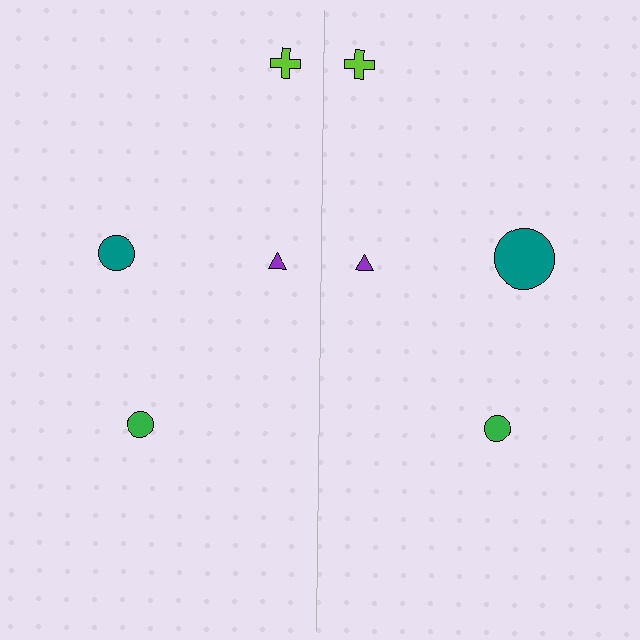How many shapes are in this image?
There are 8 shapes in this image.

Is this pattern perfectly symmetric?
No, the pattern is not perfectly symmetric. The teal circle on the right side has a different size than its mirror counterpart.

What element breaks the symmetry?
The teal circle on the right side has a different size than its mirror counterpart.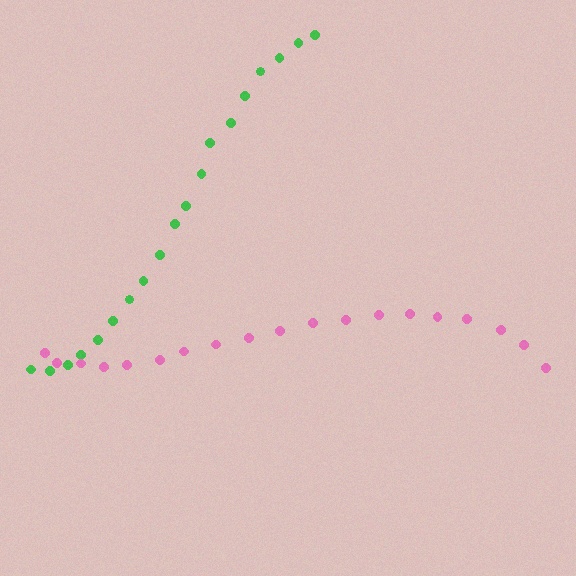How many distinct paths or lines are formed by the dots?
There are 2 distinct paths.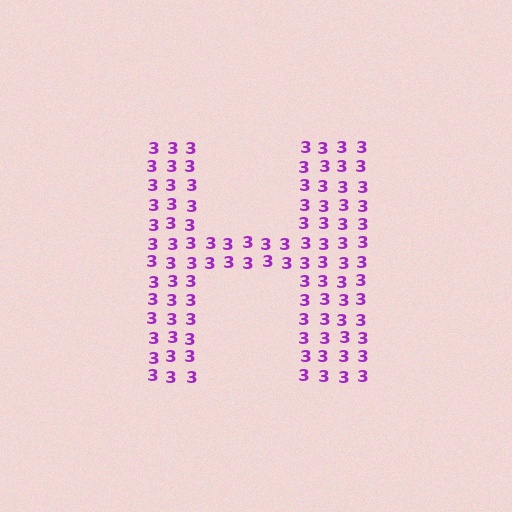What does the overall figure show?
The overall figure shows the letter H.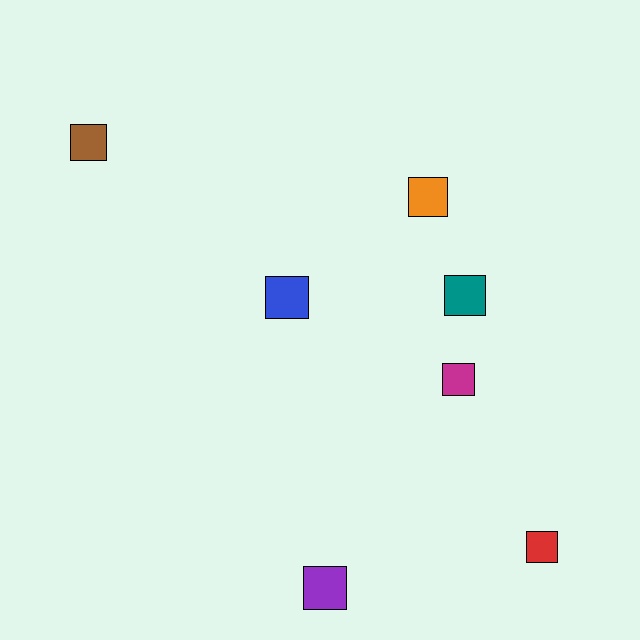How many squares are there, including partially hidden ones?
There are 7 squares.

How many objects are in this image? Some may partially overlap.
There are 7 objects.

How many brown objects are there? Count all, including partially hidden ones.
There is 1 brown object.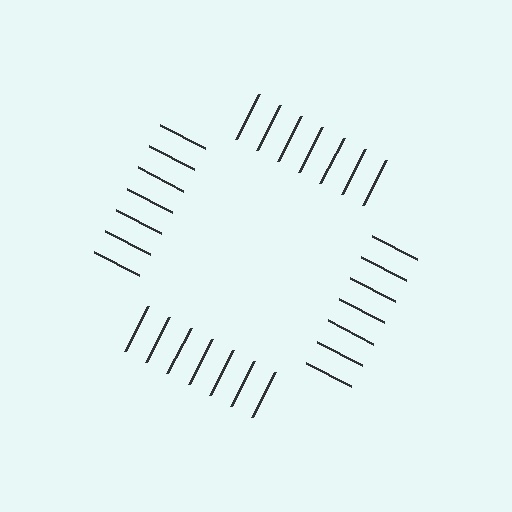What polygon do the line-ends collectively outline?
An illusory square — the line segments terminate on its edges but no continuous stroke is drawn.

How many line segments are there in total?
28 — 7 along each of the 4 edges.